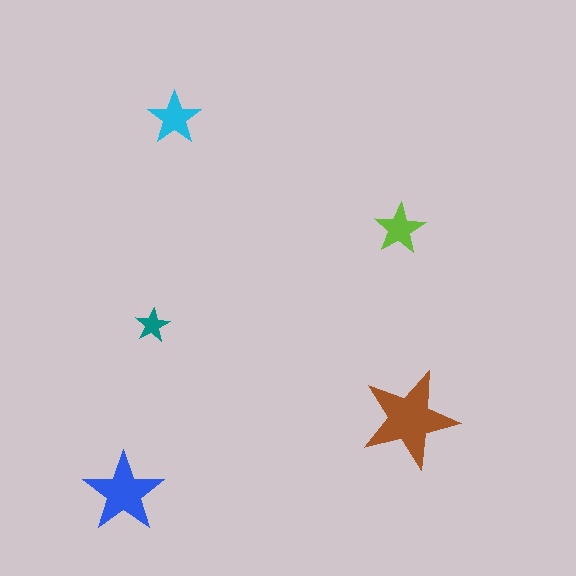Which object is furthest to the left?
The blue star is leftmost.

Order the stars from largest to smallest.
the brown one, the blue one, the cyan one, the lime one, the teal one.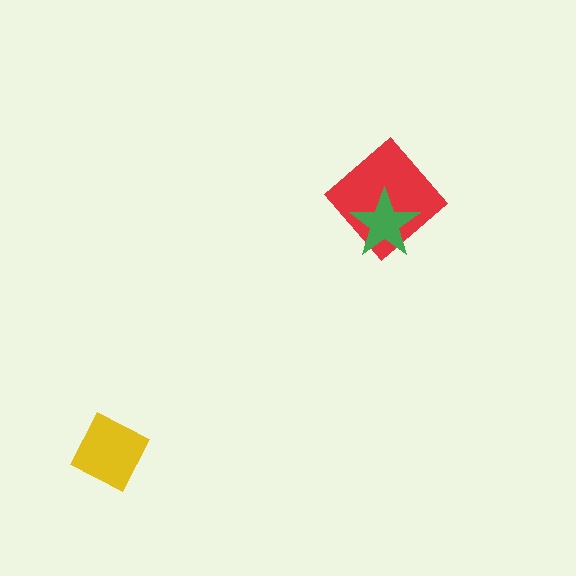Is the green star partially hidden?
No, no other shape covers it.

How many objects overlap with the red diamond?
1 object overlaps with the red diamond.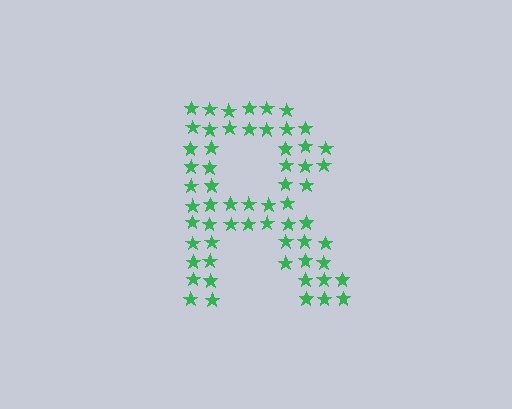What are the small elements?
The small elements are stars.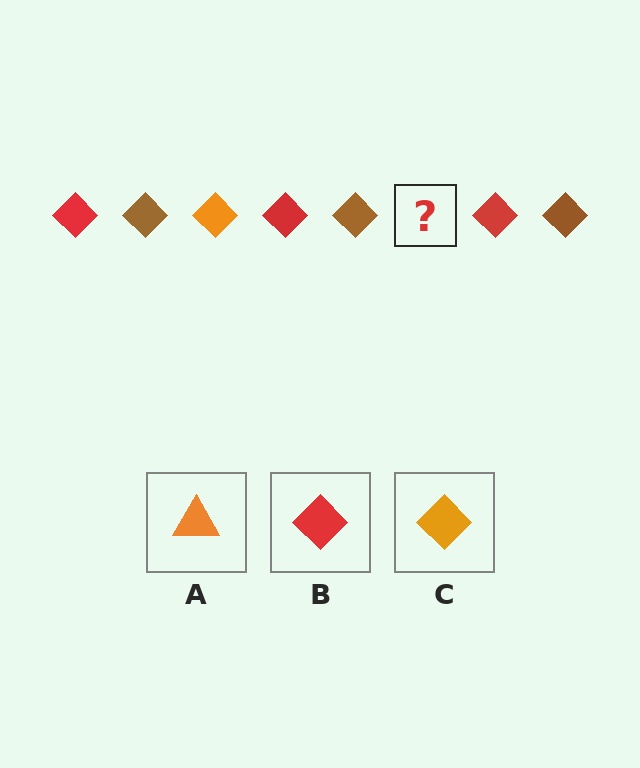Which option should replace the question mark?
Option C.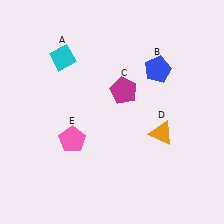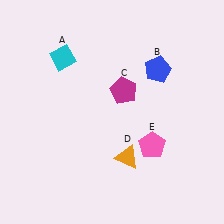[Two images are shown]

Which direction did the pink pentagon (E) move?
The pink pentagon (E) moved right.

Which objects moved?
The objects that moved are: the orange triangle (D), the pink pentagon (E).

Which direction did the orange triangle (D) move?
The orange triangle (D) moved left.